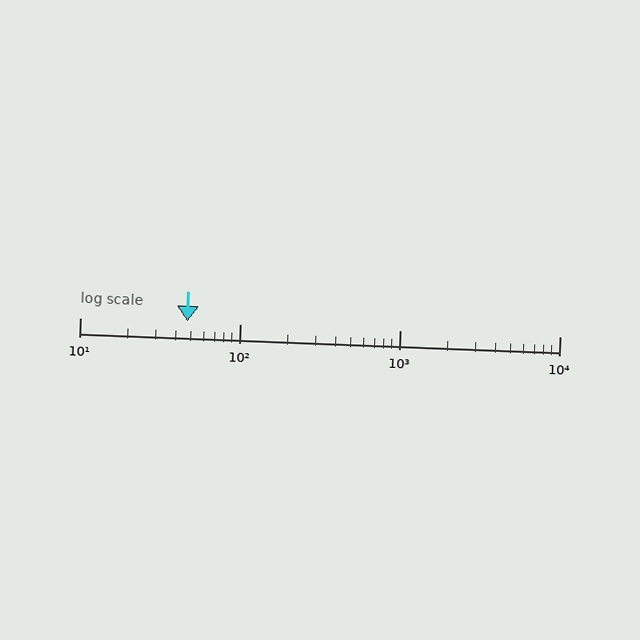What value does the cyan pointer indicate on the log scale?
The pointer indicates approximately 47.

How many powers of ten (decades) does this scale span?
The scale spans 3 decades, from 10 to 10000.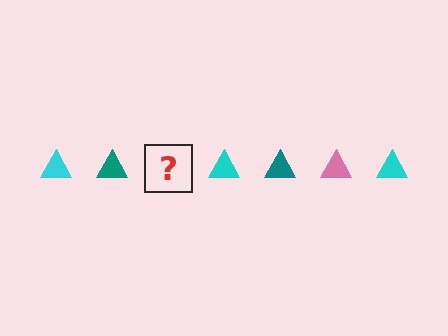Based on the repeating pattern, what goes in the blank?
The blank should be a pink triangle.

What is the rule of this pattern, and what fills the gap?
The rule is that the pattern cycles through cyan, teal, pink triangles. The gap should be filled with a pink triangle.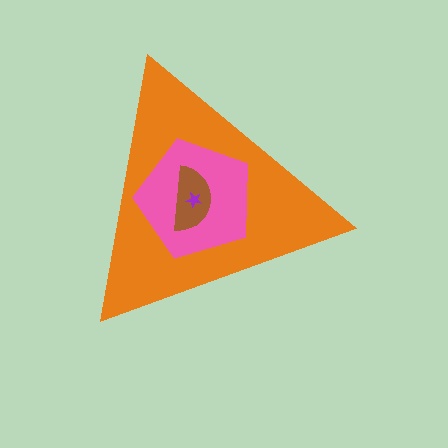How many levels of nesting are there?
4.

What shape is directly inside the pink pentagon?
The brown semicircle.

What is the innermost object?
The purple star.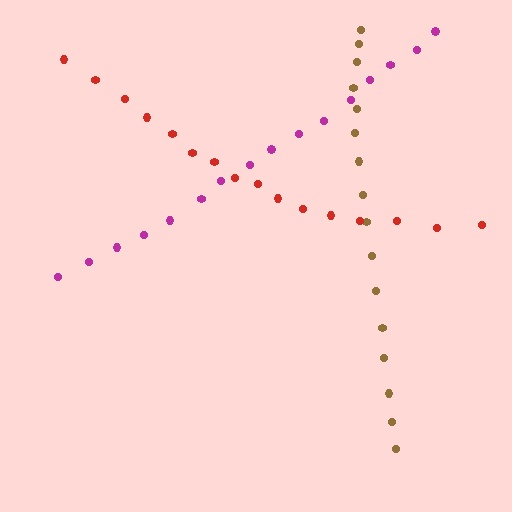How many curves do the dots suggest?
There are 3 distinct paths.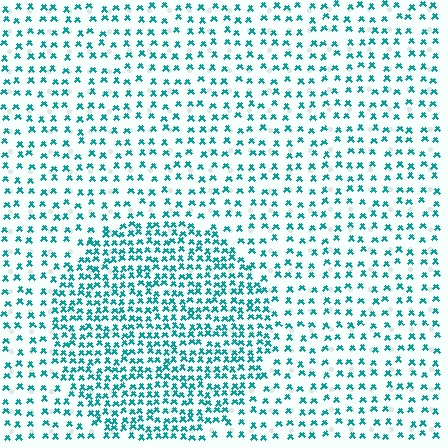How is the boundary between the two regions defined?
The boundary is defined by a change in element density (approximately 2.1x ratio). All elements are the same color, size, and shape.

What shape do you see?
I see a circle.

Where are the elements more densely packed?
The elements are more densely packed inside the circle boundary.